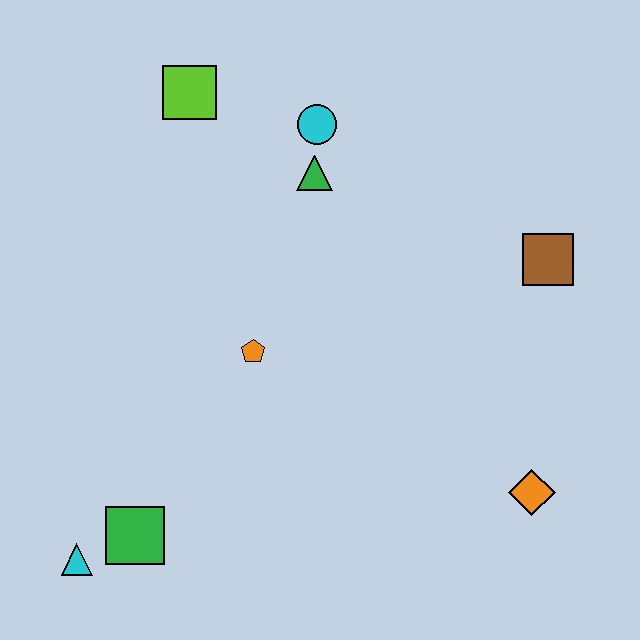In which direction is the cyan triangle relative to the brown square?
The cyan triangle is to the left of the brown square.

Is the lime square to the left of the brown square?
Yes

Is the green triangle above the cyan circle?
No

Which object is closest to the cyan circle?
The green triangle is closest to the cyan circle.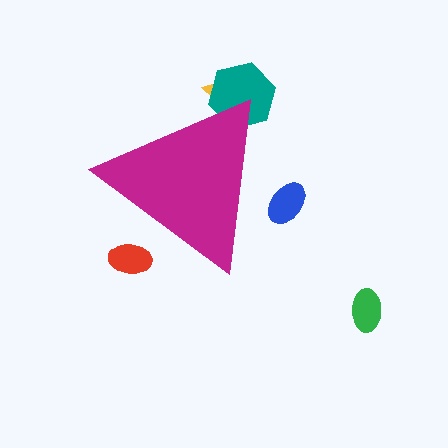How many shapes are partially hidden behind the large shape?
4 shapes are partially hidden.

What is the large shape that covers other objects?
A magenta triangle.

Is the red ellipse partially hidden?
Yes, the red ellipse is partially hidden behind the magenta triangle.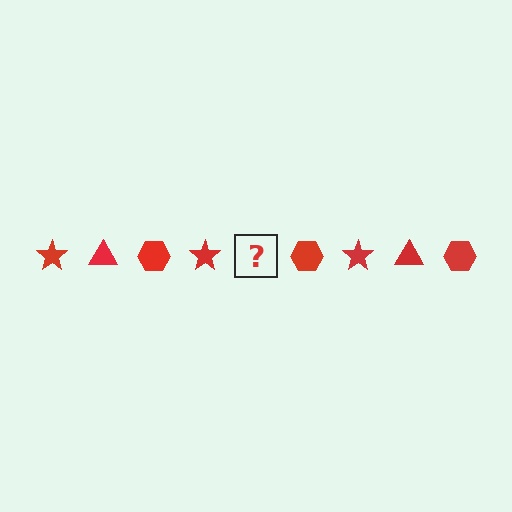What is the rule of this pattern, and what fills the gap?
The rule is that the pattern cycles through star, triangle, hexagon shapes in red. The gap should be filled with a red triangle.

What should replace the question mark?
The question mark should be replaced with a red triangle.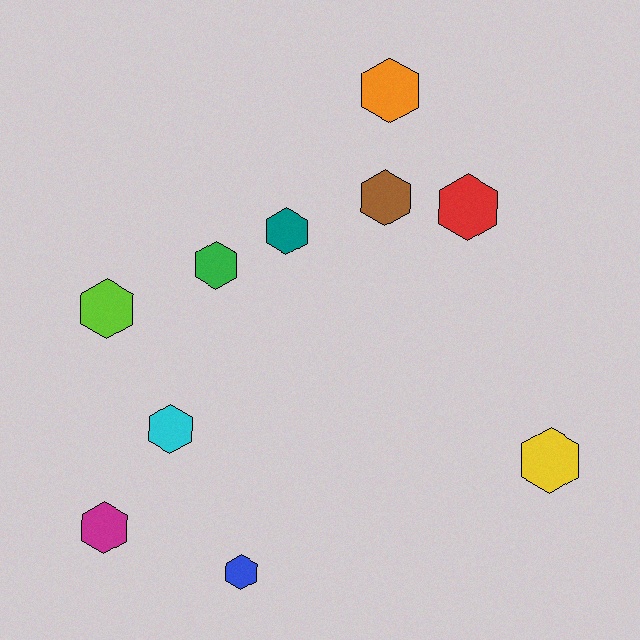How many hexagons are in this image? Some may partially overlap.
There are 10 hexagons.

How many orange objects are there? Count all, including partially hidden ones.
There is 1 orange object.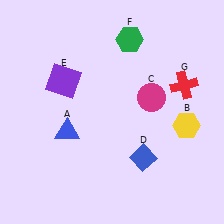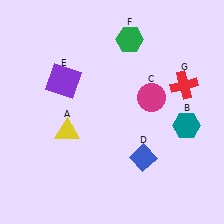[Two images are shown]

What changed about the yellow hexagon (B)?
In Image 1, B is yellow. In Image 2, it changed to teal.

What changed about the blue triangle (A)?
In Image 1, A is blue. In Image 2, it changed to yellow.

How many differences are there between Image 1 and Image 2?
There are 2 differences between the two images.